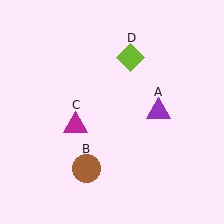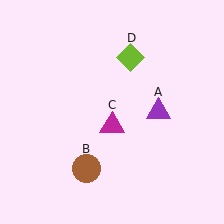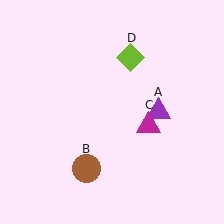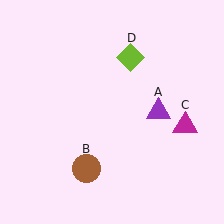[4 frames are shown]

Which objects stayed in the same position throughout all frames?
Purple triangle (object A) and brown circle (object B) and lime diamond (object D) remained stationary.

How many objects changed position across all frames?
1 object changed position: magenta triangle (object C).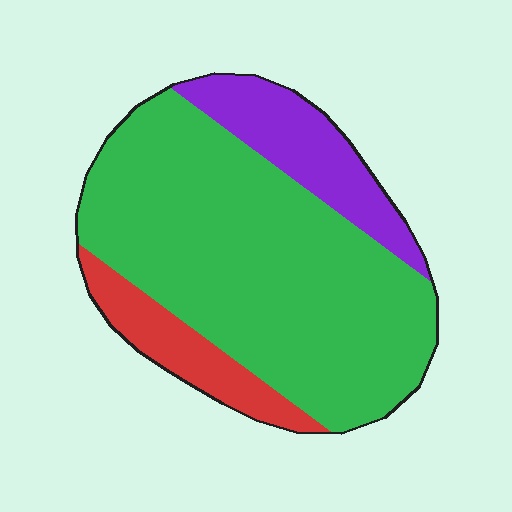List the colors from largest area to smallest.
From largest to smallest: green, purple, red.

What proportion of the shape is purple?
Purple covers 17% of the shape.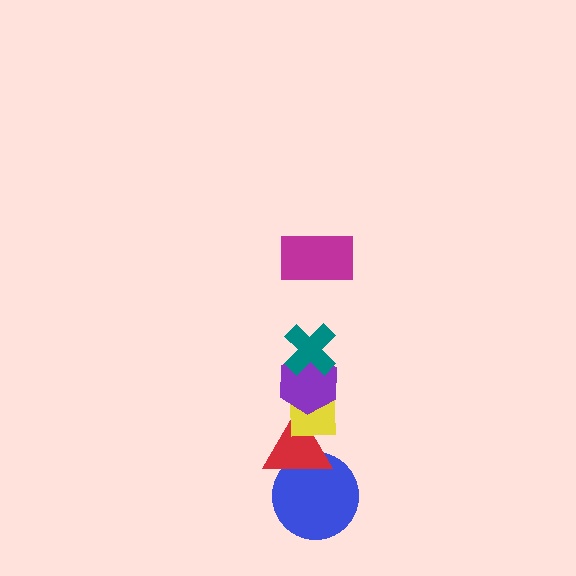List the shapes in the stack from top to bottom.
From top to bottom: the magenta rectangle, the teal cross, the purple hexagon, the yellow rectangle, the red triangle, the blue circle.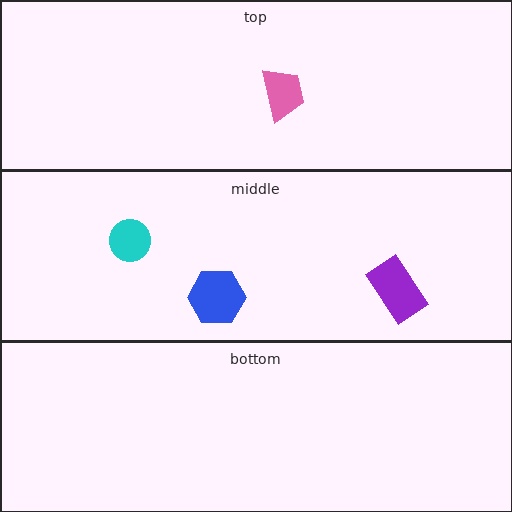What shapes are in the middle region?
The purple rectangle, the cyan circle, the blue hexagon.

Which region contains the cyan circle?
The middle region.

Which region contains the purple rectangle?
The middle region.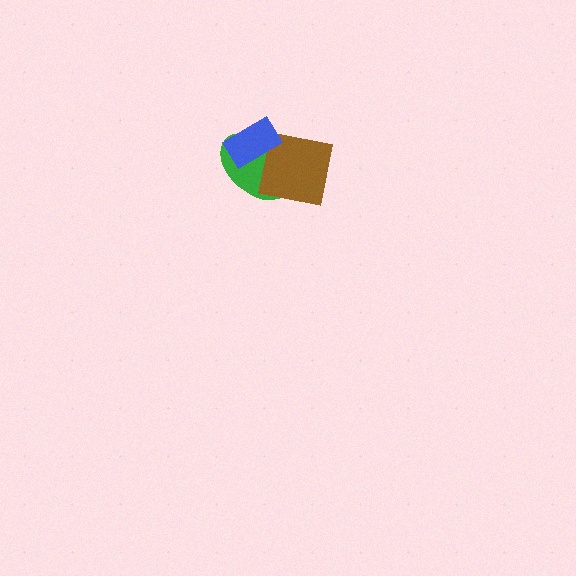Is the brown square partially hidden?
Yes, it is partially covered by another shape.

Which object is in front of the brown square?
The blue rectangle is in front of the brown square.